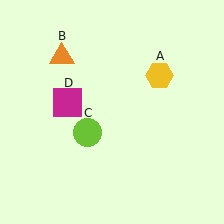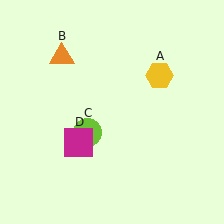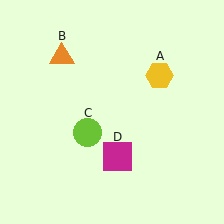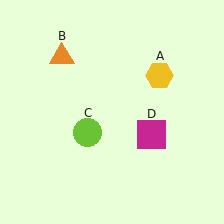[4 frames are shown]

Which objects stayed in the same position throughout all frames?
Yellow hexagon (object A) and orange triangle (object B) and lime circle (object C) remained stationary.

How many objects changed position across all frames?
1 object changed position: magenta square (object D).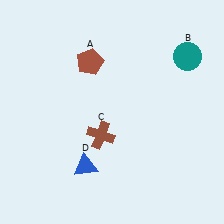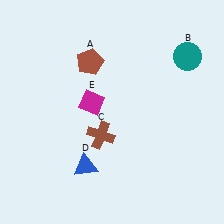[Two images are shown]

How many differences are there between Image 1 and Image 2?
There is 1 difference between the two images.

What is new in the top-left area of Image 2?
A magenta diamond (E) was added in the top-left area of Image 2.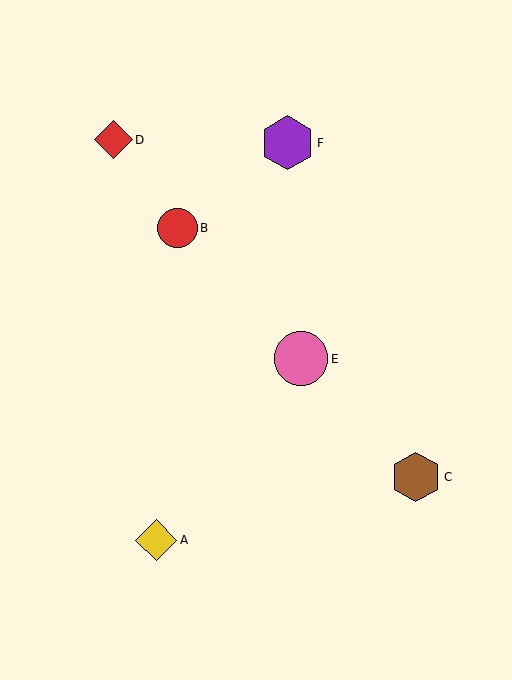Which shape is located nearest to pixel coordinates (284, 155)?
The purple hexagon (labeled F) at (287, 143) is nearest to that location.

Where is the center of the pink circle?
The center of the pink circle is at (301, 359).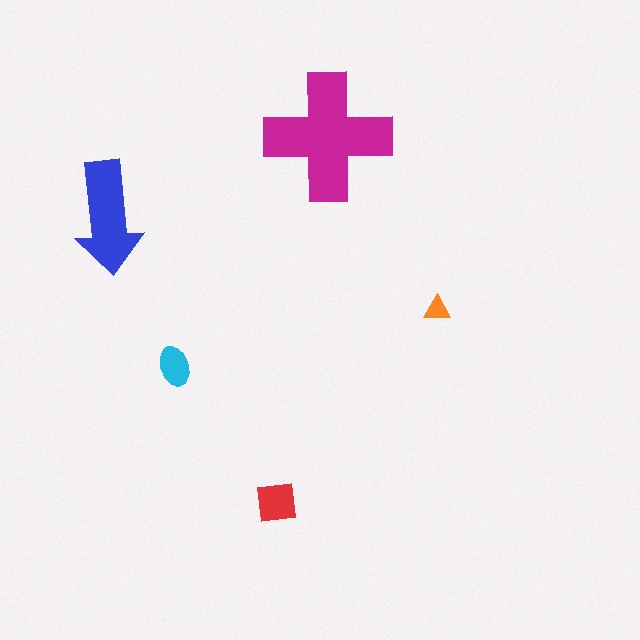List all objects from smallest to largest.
The orange triangle, the cyan ellipse, the red square, the blue arrow, the magenta cross.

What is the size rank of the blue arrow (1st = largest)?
2nd.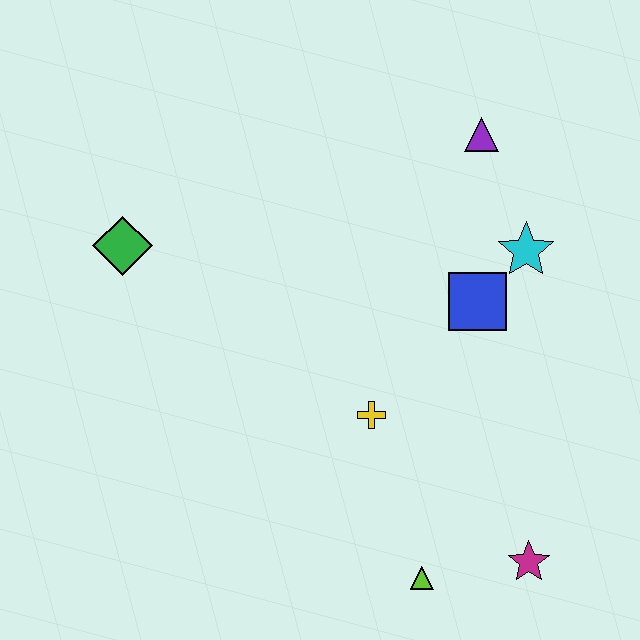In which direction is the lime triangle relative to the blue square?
The lime triangle is below the blue square.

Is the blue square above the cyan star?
No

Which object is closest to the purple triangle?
The cyan star is closest to the purple triangle.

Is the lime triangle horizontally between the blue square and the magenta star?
No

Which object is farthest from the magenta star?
The green diamond is farthest from the magenta star.